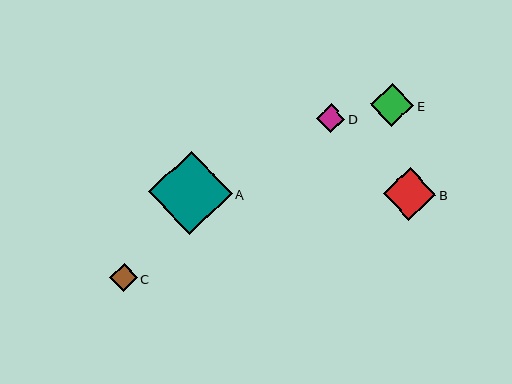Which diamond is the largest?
Diamond A is the largest with a size of approximately 84 pixels.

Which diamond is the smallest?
Diamond D is the smallest with a size of approximately 28 pixels.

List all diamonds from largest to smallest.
From largest to smallest: A, B, E, C, D.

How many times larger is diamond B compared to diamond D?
Diamond B is approximately 1.9 times the size of diamond D.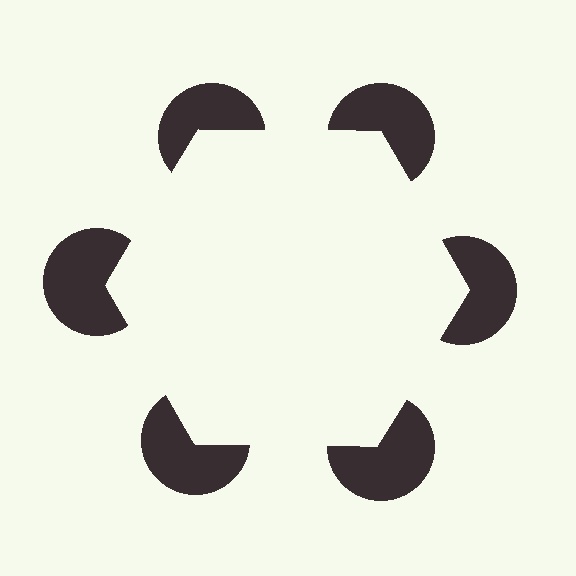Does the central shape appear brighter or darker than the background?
It typically appears slightly brighter than the background, even though no actual brightness change is drawn.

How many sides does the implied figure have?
6 sides.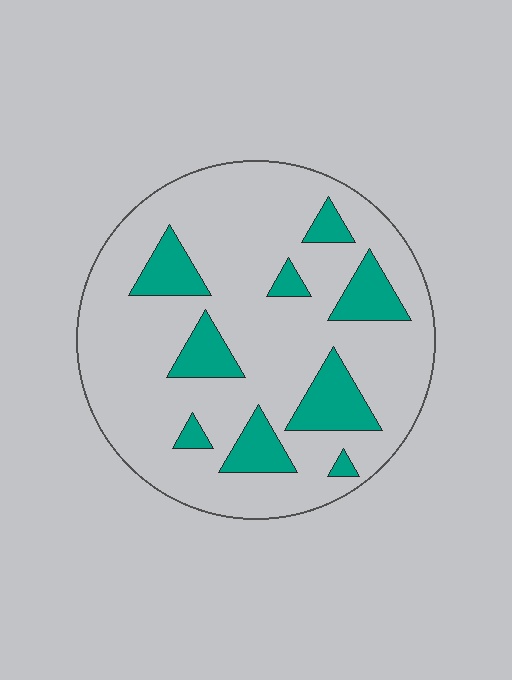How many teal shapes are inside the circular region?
9.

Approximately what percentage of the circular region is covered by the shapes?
Approximately 20%.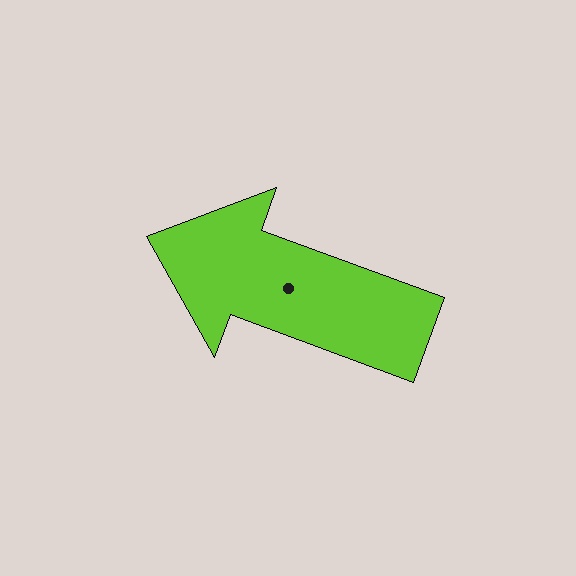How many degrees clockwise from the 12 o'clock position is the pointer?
Approximately 290 degrees.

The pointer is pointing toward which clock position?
Roughly 10 o'clock.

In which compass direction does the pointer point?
West.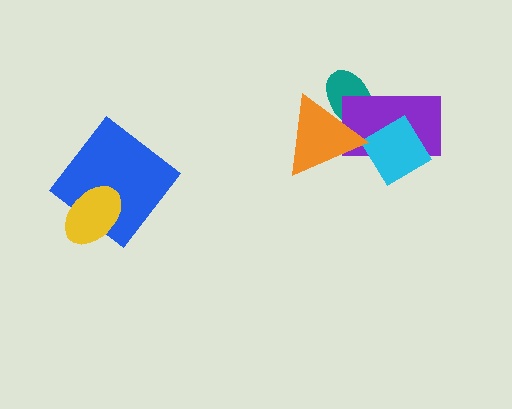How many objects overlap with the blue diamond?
1 object overlaps with the blue diamond.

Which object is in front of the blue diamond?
The yellow ellipse is in front of the blue diamond.